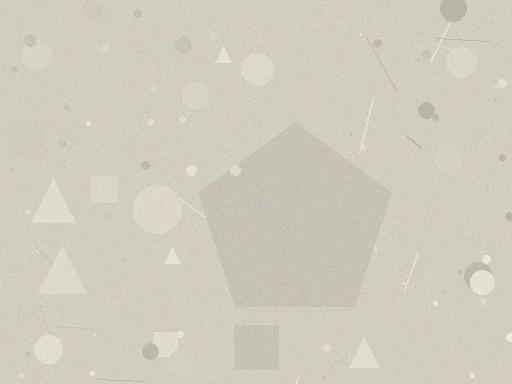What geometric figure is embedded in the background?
A pentagon is embedded in the background.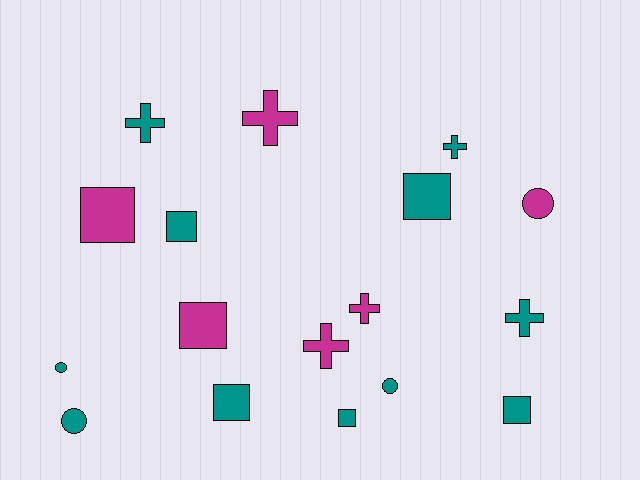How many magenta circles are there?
There is 1 magenta circle.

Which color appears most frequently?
Teal, with 11 objects.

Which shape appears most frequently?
Square, with 7 objects.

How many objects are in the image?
There are 17 objects.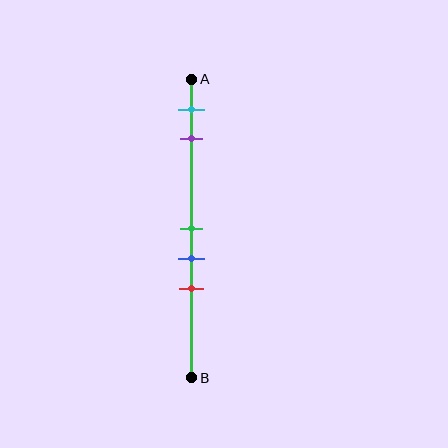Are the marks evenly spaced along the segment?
No, the marks are not evenly spaced.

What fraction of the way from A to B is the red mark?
The red mark is approximately 70% (0.7) of the way from A to B.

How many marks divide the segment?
There are 5 marks dividing the segment.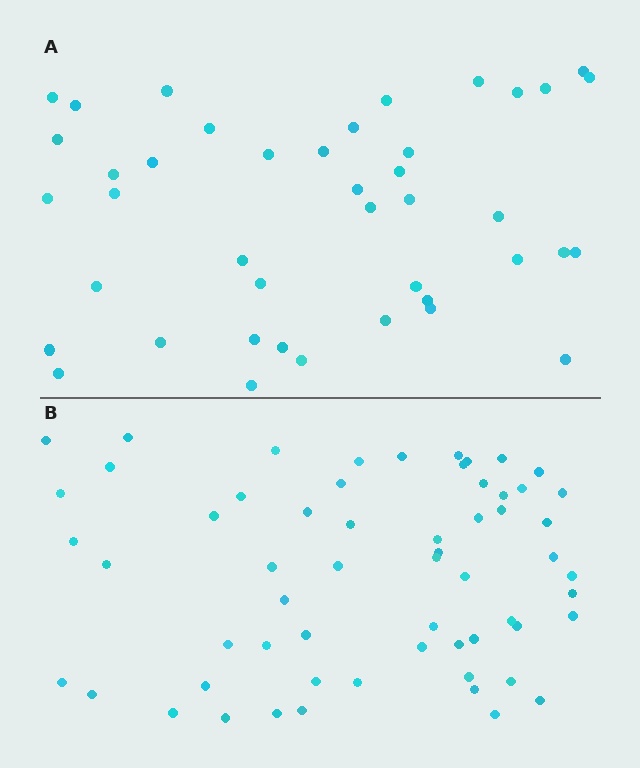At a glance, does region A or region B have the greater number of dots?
Region B (the bottom region) has more dots.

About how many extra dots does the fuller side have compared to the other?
Region B has approximately 20 more dots than region A.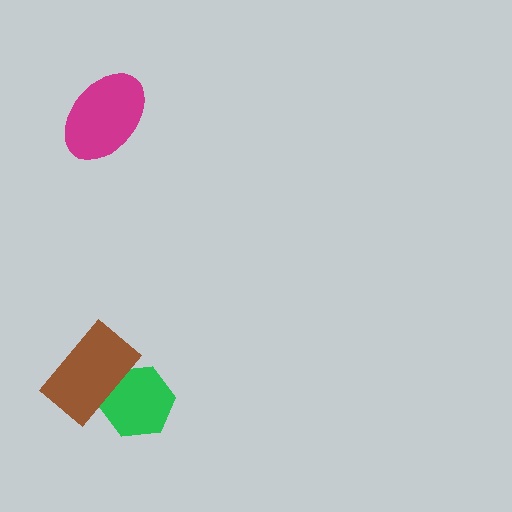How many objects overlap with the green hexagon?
1 object overlaps with the green hexagon.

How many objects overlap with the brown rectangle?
1 object overlaps with the brown rectangle.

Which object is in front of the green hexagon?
The brown rectangle is in front of the green hexagon.